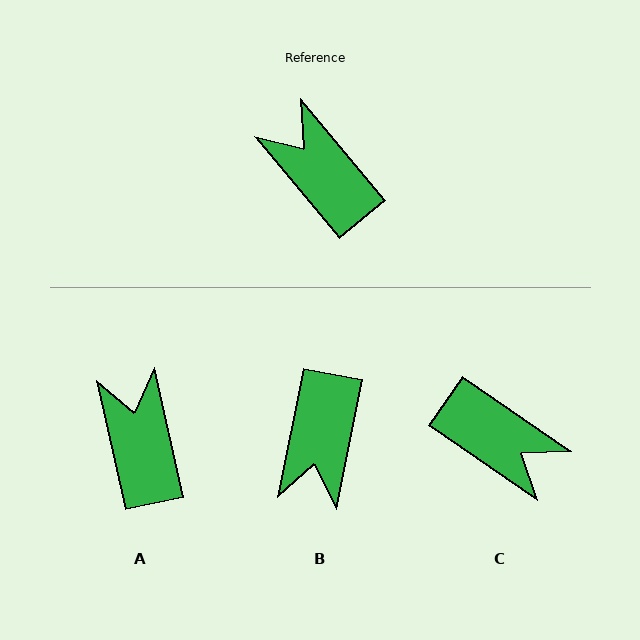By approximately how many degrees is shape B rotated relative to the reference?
Approximately 129 degrees counter-clockwise.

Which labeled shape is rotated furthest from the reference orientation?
C, about 164 degrees away.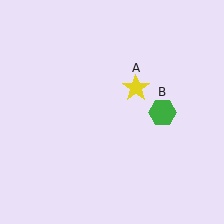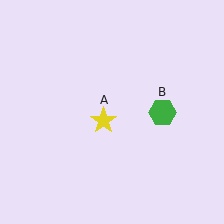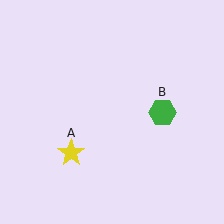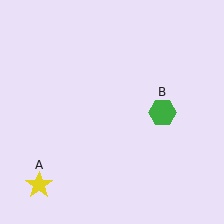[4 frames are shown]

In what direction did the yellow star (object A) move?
The yellow star (object A) moved down and to the left.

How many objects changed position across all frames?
1 object changed position: yellow star (object A).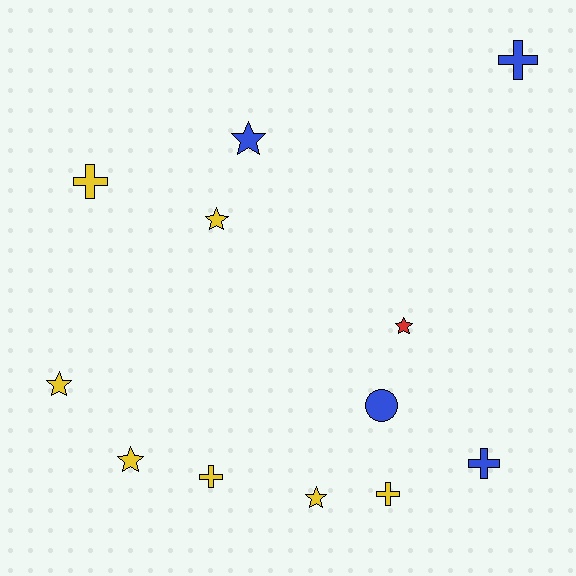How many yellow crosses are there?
There are 3 yellow crosses.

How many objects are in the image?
There are 12 objects.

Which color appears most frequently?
Yellow, with 7 objects.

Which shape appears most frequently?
Star, with 6 objects.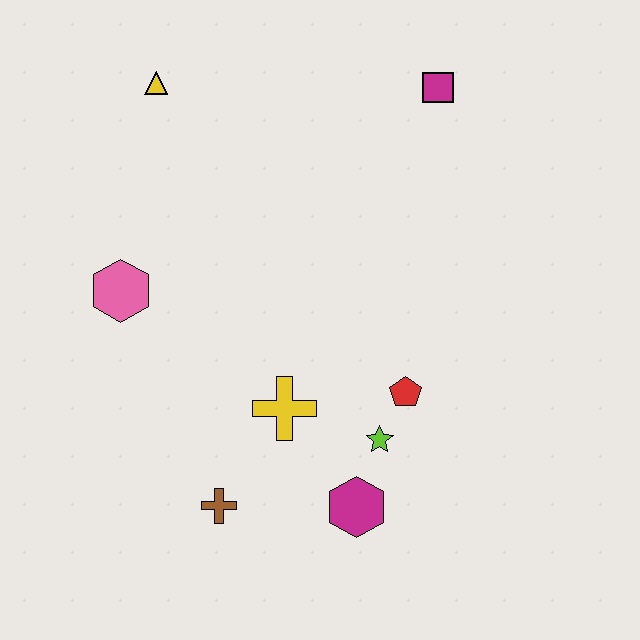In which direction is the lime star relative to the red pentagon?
The lime star is below the red pentagon.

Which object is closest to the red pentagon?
The lime star is closest to the red pentagon.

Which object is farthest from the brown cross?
The magenta square is farthest from the brown cross.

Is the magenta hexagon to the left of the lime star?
Yes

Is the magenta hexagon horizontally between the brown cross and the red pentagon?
Yes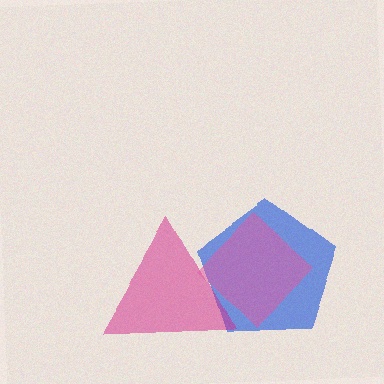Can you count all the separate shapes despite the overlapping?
Yes, there are 3 separate shapes.